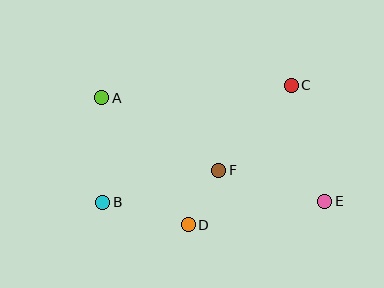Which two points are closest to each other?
Points D and F are closest to each other.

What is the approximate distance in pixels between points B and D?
The distance between B and D is approximately 88 pixels.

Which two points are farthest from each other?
Points A and E are farthest from each other.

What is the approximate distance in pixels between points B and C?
The distance between B and C is approximately 222 pixels.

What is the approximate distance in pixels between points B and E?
The distance between B and E is approximately 222 pixels.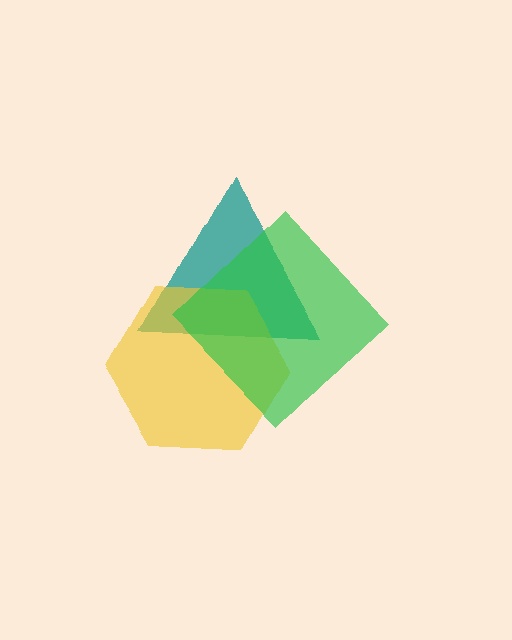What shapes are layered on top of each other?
The layered shapes are: a teal triangle, a yellow hexagon, a green diamond.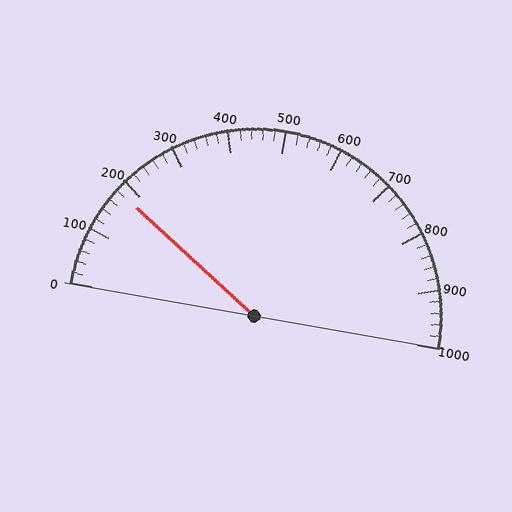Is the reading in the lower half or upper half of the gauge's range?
The reading is in the lower half of the range (0 to 1000).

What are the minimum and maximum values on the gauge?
The gauge ranges from 0 to 1000.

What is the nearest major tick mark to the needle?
The nearest major tick mark is 200.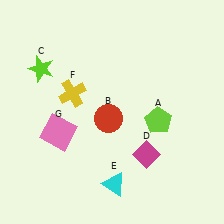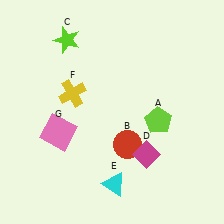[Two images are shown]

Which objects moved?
The objects that moved are: the red circle (B), the lime star (C).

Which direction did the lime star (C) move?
The lime star (C) moved up.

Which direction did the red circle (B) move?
The red circle (B) moved down.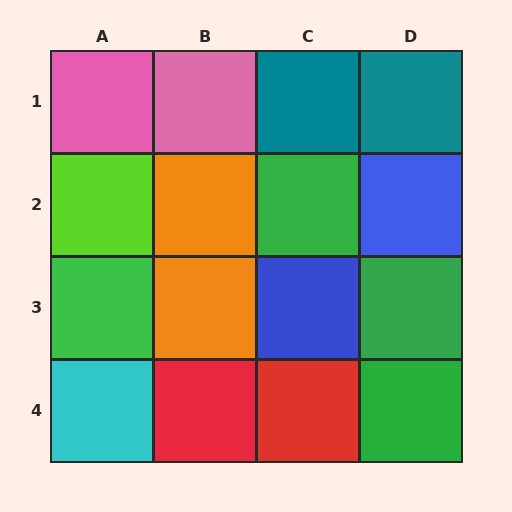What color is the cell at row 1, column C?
Teal.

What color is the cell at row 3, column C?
Blue.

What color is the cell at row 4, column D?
Green.